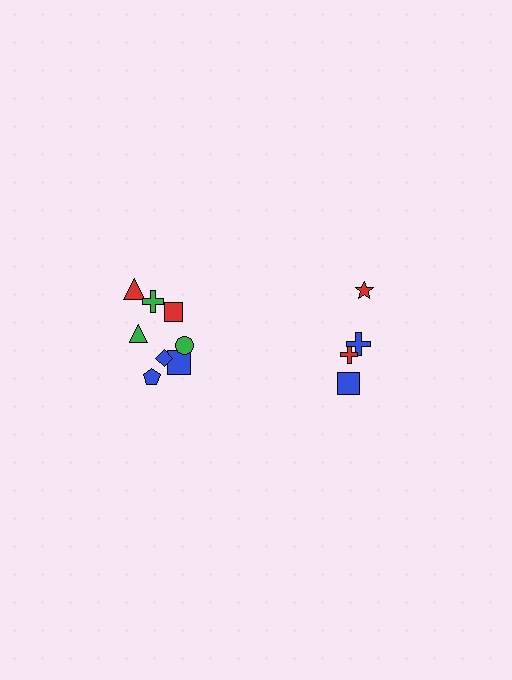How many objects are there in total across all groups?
There are 12 objects.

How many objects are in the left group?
There are 8 objects.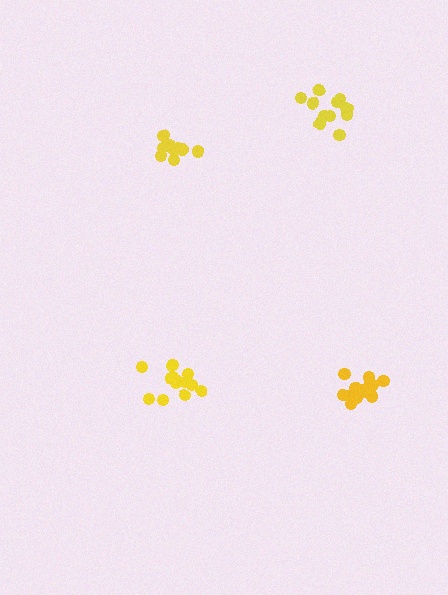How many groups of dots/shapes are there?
There are 4 groups.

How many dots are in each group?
Group 1: 13 dots, Group 2: 12 dots, Group 3: 14 dots, Group 4: 9 dots (48 total).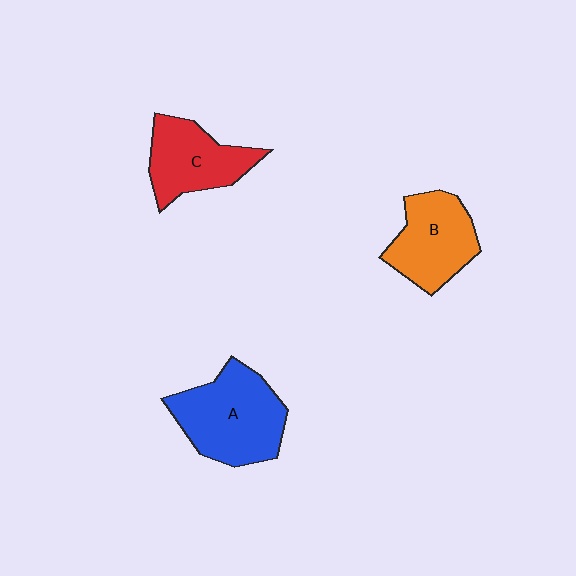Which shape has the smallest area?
Shape C (red).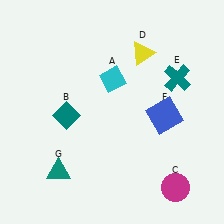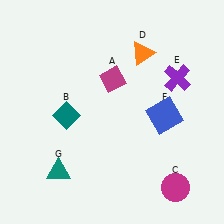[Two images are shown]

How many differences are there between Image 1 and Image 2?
There are 3 differences between the two images.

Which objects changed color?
A changed from cyan to magenta. D changed from yellow to orange. E changed from teal to purple.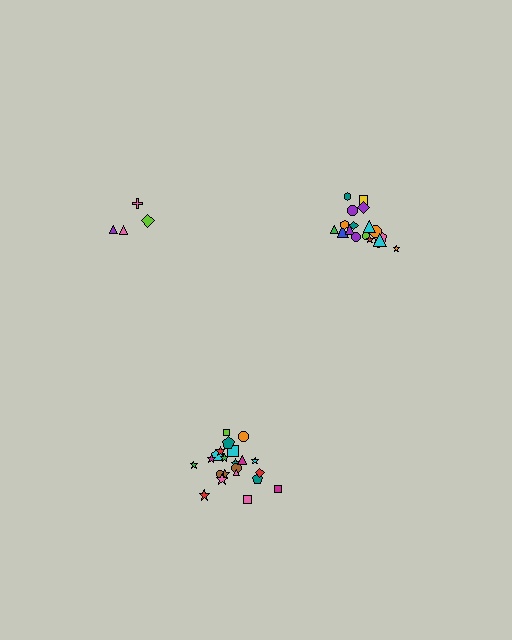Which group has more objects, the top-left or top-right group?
The top-right group.